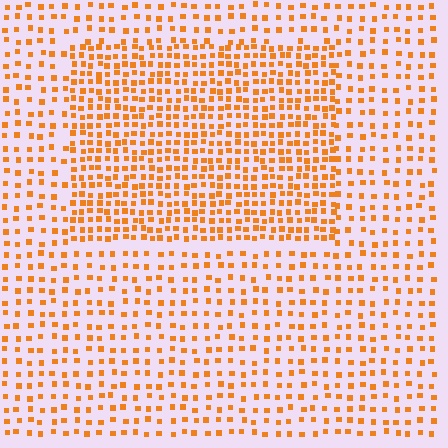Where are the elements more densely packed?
The elements are more densely packed inside the rectangle boundary.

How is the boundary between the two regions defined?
The boundary is defined by a change in element density (approximately 1.9x ratio). All elements are the same color, size, and shape.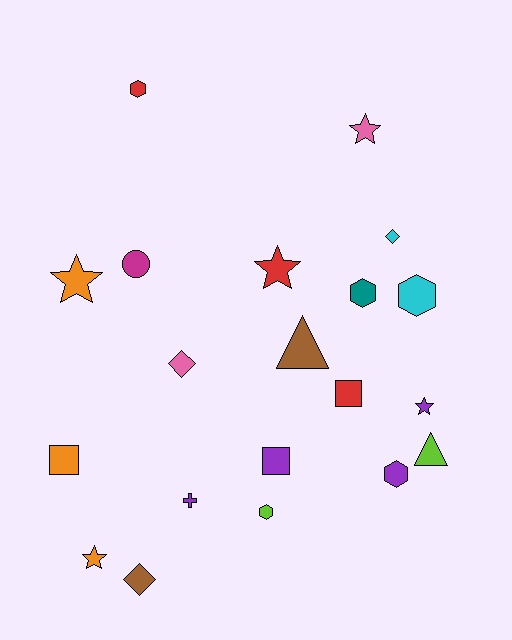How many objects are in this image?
There are 20 objects.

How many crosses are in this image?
There is 1 cross.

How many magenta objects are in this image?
There is 1 magenta object.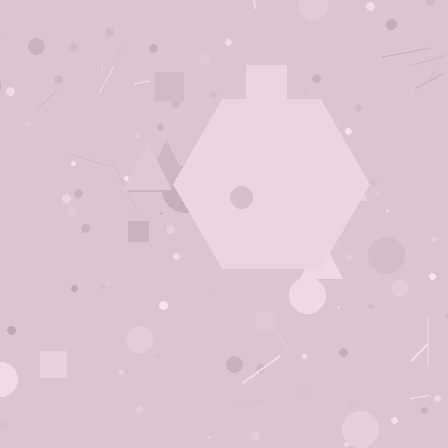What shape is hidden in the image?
A hexagon is hidden in the image.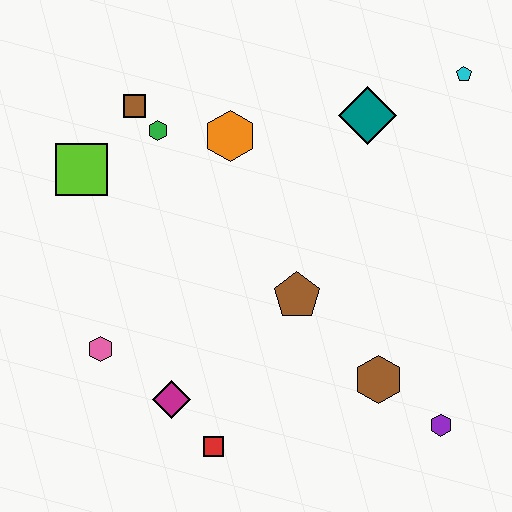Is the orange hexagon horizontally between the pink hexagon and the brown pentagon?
Yes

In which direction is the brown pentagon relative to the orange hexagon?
The brown pentagon is below the orange hexagon.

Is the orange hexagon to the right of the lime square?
Yes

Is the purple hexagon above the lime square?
No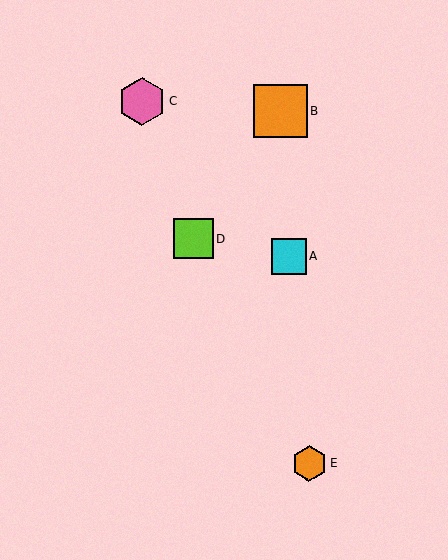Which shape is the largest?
The orange square (labeled B) is the largest.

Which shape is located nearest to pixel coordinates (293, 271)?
The cyan square (labeled A) at (289, 257) is nearest to that location.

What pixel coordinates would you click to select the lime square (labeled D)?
Click at (194, 239) to select the lime square D.